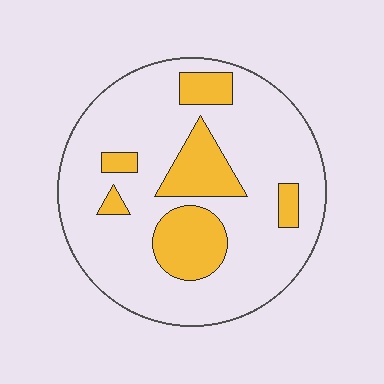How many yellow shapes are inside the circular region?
6.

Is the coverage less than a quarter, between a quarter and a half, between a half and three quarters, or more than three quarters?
Less than a quarter.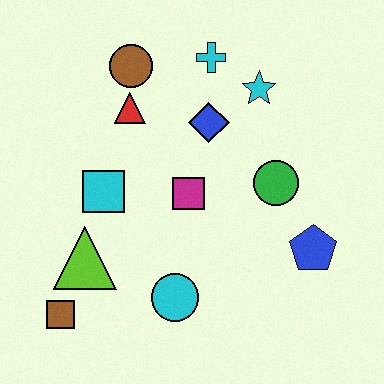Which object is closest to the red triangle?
The brown circle is closest to the red triangle.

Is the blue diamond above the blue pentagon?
Yes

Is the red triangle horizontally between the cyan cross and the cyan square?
Yes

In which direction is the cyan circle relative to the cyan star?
The cyan circle is below the cyan star.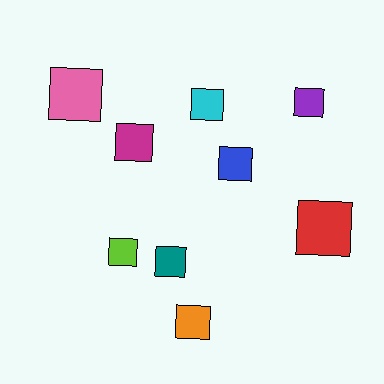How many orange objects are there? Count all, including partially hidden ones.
There is 1 orange object.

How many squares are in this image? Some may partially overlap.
There are 9 squares.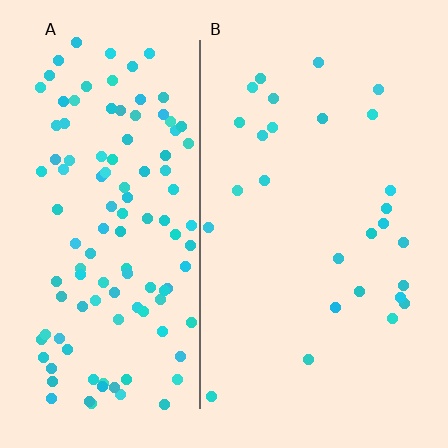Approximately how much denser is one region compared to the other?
Approximately 4.3× — region A over region B.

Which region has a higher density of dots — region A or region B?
A (the left).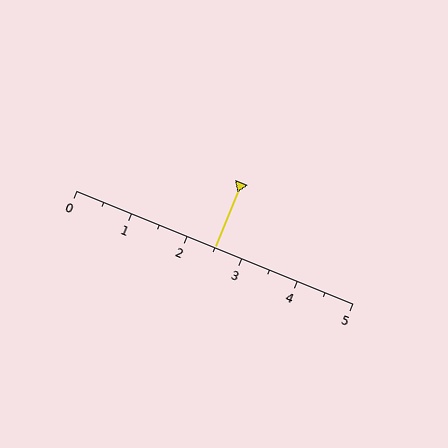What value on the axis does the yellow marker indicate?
The marker indicates approximately 2.5.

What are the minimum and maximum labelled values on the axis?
The axis runs from 0 to 5.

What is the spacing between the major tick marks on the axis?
The major ticks are spaced 1 apart.